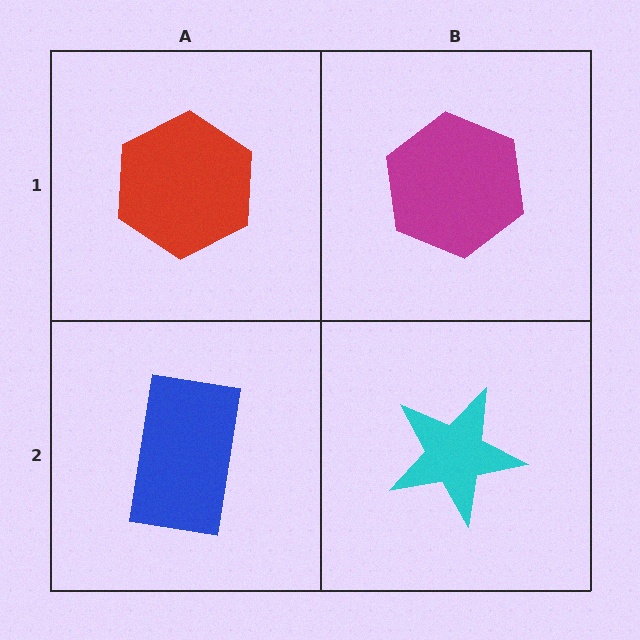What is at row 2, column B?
A cyan star.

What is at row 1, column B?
A magenta hexagon.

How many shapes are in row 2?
2 shapes.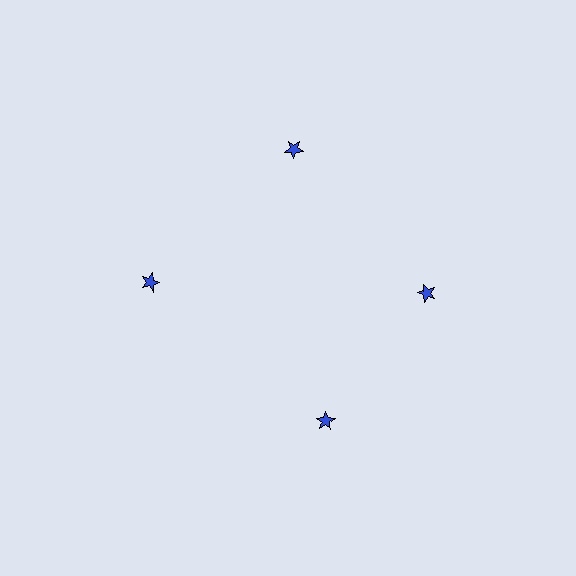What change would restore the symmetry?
The symmetry would be restored by rotating it back into even spacing with its neighbors so that all 4 stars sit at equal angles and equal distance from the center.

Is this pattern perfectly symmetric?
No. The 4 blue stars are arranged in a ring, but one element near the 6 o'clock position is rotated out of alignment along the ring, breaking the 4-fold rotational symmetry.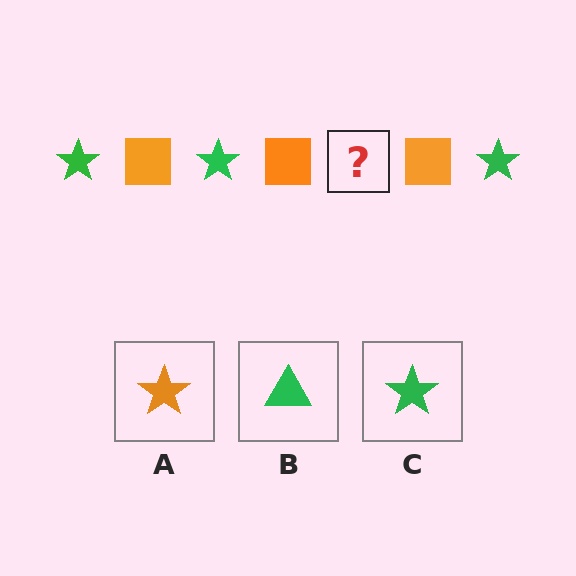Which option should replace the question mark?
Option C.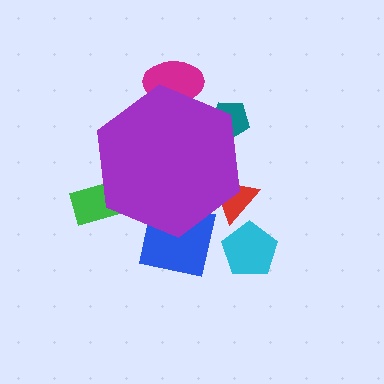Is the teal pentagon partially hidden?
Yes, the teal pentagon is partially hidden behind the purple hexagon.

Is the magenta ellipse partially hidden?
Yes, the magenta ellipse is partially hidden behind the purple hexagon.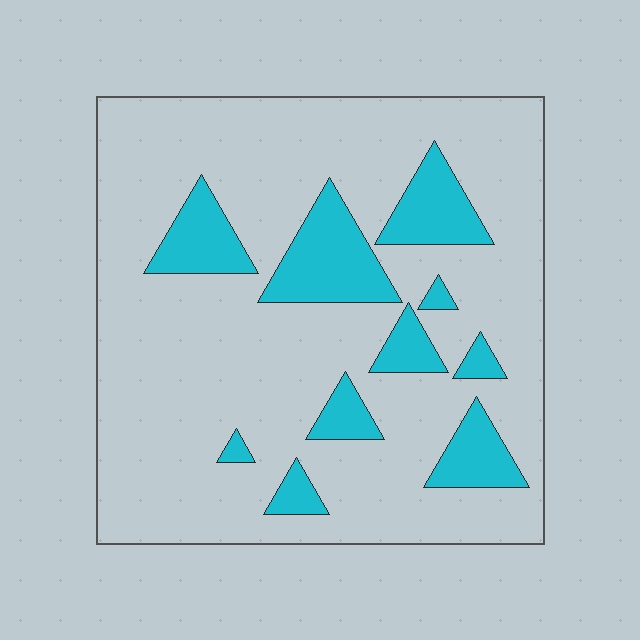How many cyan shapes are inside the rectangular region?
10.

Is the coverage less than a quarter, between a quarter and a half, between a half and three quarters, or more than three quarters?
Less than a quarter.